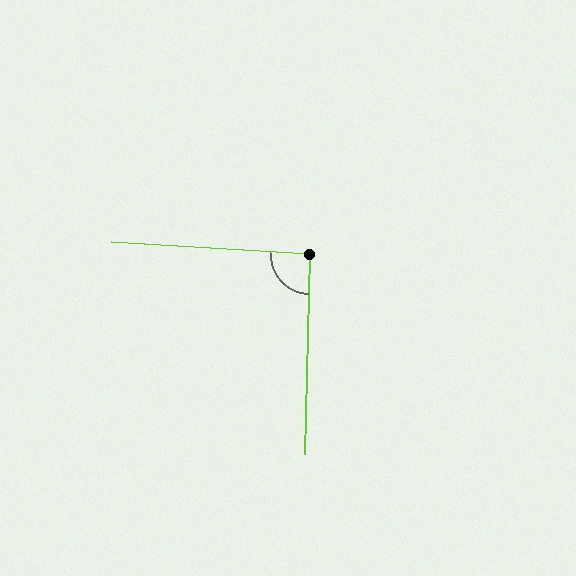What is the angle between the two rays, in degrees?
Approximately 92 degrees.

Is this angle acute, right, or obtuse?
It is approximately a right angle.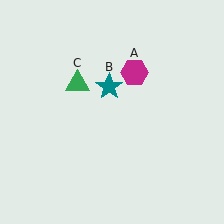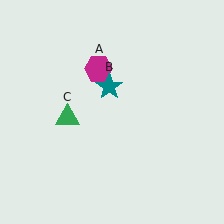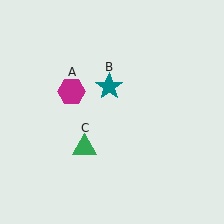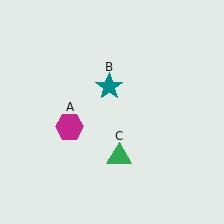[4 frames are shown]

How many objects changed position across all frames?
2 objects changed position: magenta hexagon (object A), green triangle (object C).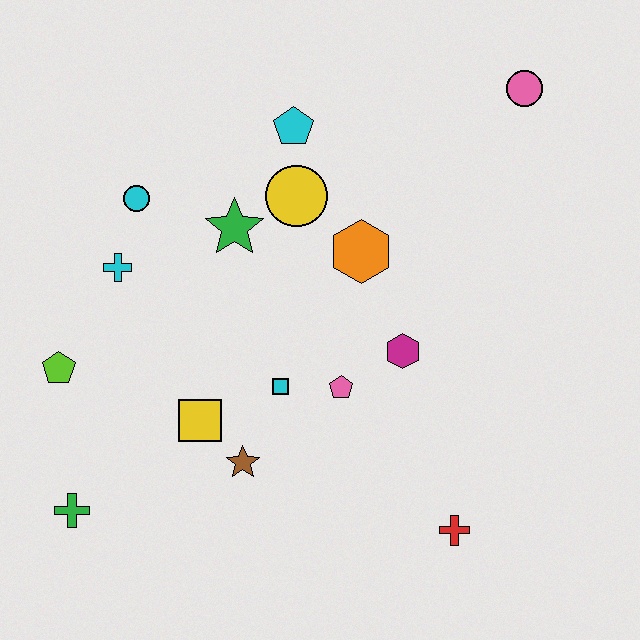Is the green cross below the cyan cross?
Yes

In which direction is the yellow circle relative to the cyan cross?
The yellow circle is to the right of the cyan cross.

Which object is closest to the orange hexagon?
The yellow circle is closest to the orange hexagon.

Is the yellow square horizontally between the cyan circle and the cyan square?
Yes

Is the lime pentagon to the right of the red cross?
No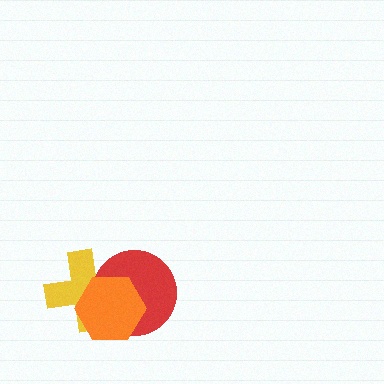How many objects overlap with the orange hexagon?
2 objects overlap with the orange hexagon.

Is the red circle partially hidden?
Yes, it is partially covered by another shape.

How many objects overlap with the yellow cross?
2 objects overlap with the yellow cross.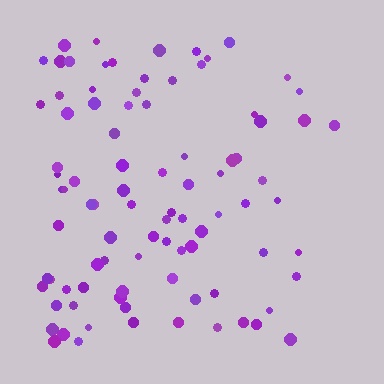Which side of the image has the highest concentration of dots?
The left.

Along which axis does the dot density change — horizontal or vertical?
Horizontal.